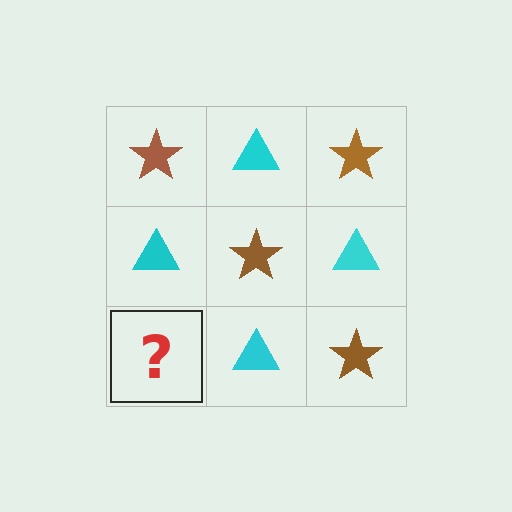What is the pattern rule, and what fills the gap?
The rule is that it alternates brown star and cyan triangle in a checkerboard pattern. The gap should be filled with a brown star.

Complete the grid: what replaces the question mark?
The question mark should be replaced with a brown star.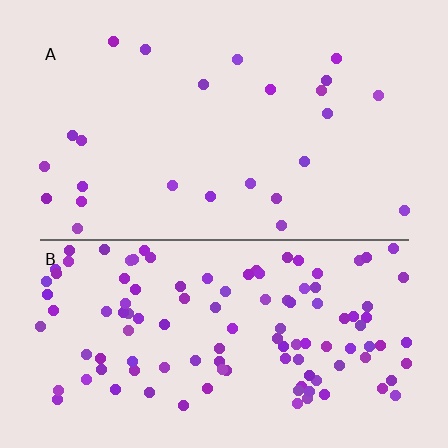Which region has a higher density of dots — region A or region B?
B (the bottom).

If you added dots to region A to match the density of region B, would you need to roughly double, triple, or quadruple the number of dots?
Approximately quadruple.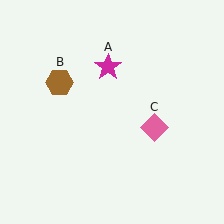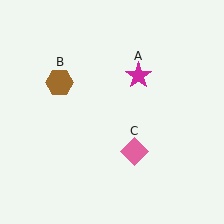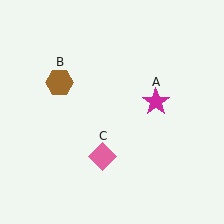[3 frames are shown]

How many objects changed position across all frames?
2 objects changed position: magenta star (object A), pink diamond (object C).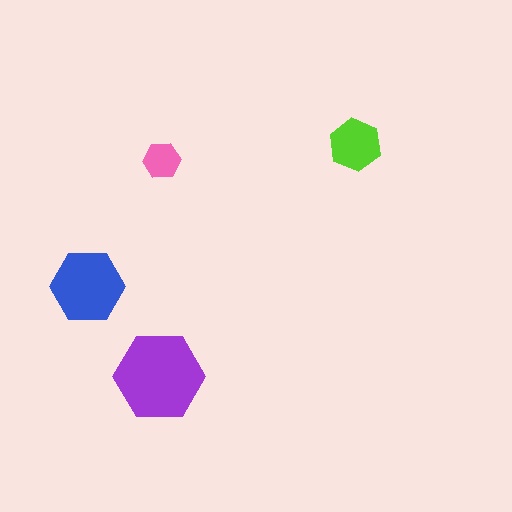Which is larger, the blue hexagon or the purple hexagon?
The purple one.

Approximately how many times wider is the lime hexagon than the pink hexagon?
About 1.5 times wider.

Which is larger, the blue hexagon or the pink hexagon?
The blue one.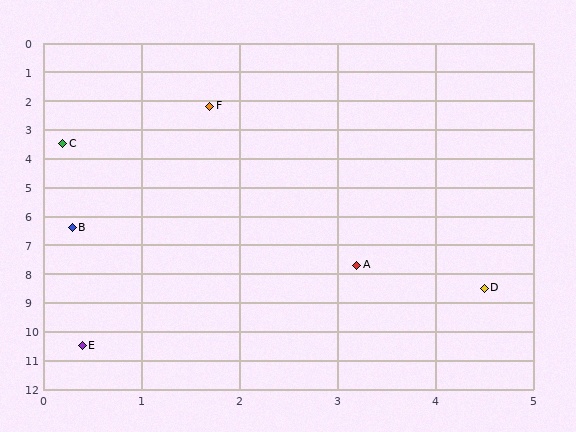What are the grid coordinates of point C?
Point C is at approximately (0.2, 3.5).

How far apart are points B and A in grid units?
Points B and A are about 3.2 grid units apart.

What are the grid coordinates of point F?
Point F is at approximately (1.7, 2.2).